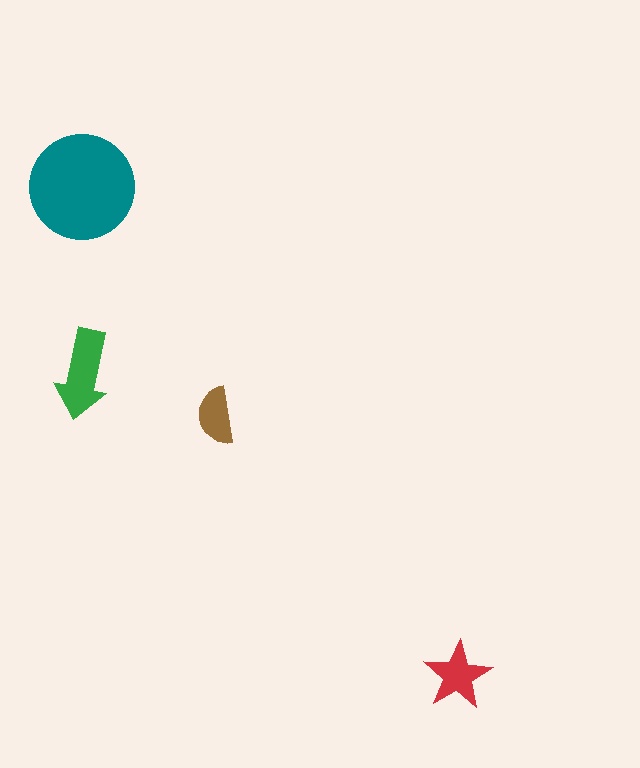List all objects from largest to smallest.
The teal circle, the green arrow, the red star, the brown semicircle.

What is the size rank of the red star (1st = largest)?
3rd.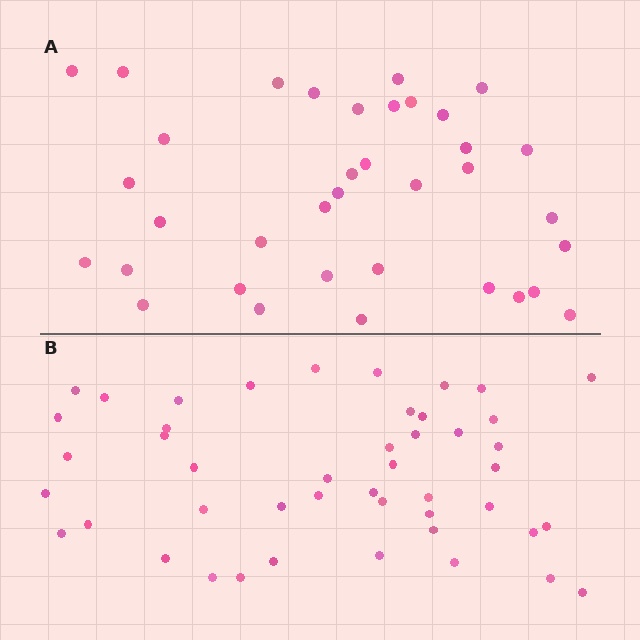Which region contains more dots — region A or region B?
Region B (the bottom region) has more dots.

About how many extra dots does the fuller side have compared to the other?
Region B has roughly 10 or so more dots than region A.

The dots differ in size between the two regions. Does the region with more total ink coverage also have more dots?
No. Region A has more total ink coverage because its dots are larger, but region B actually contains more individual dots. Total area can be misleading — the number of items is what matters here.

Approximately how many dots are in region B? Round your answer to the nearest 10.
About 50 dots. (The exact count is 46, which rounds to 50.)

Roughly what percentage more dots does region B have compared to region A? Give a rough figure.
About 30% more.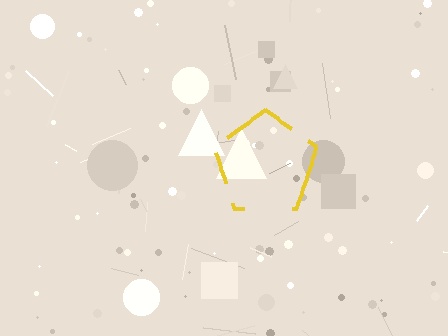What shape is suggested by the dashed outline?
The dashed outline suggests a pentagon.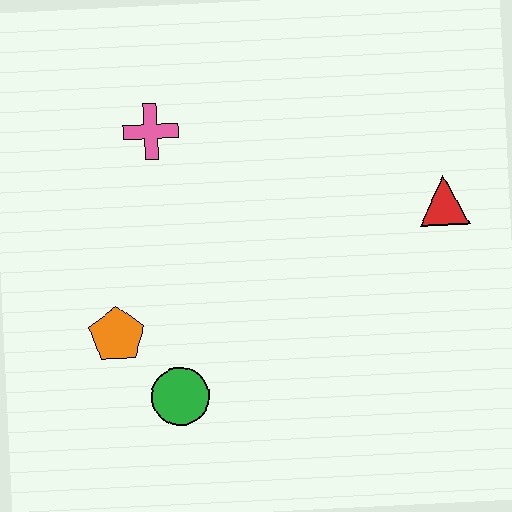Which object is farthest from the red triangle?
The orange pentagon is farthest from the red triangle.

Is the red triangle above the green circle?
Yes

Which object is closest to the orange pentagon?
The green circle is closest to the orange pentagon.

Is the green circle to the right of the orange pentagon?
Yes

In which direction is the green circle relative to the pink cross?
The green circle is below the pink cross.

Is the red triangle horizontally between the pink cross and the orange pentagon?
No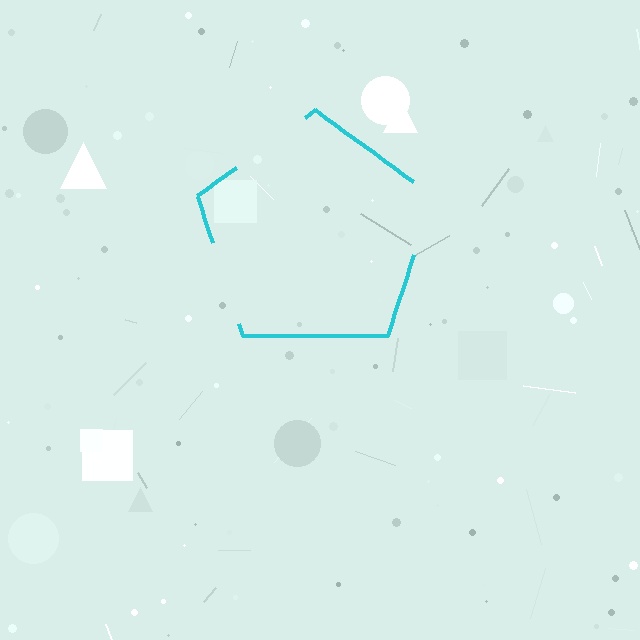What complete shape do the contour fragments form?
The contour fragments form a pentagon.